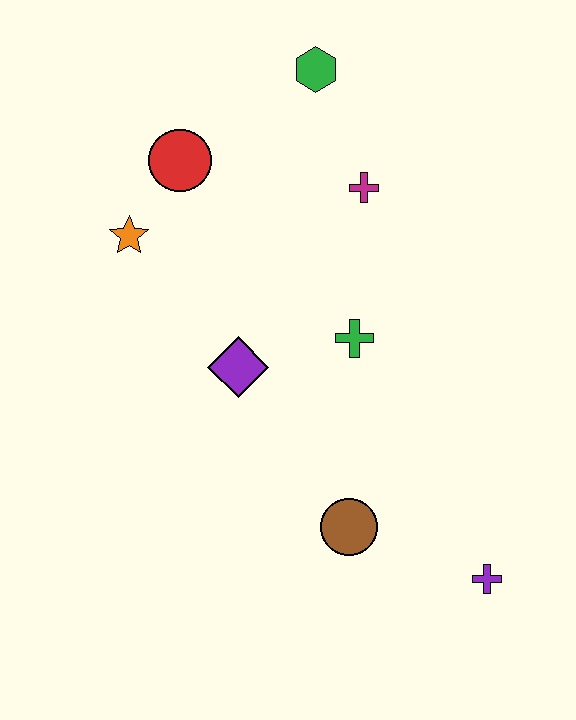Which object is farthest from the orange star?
The purple cross is farthest from the orange star.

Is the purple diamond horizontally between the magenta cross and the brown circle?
No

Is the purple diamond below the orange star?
Yes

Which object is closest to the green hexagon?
The magenta cross is closest to the green hexagon.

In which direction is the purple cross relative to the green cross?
The purple cross is below the green cross.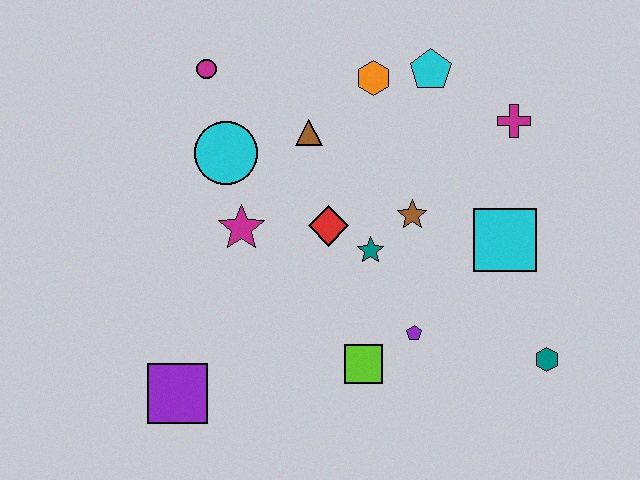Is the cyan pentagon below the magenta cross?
No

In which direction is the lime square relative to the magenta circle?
The lime square is below the magenta circle.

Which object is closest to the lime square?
The purple pentagon is closest to the lime square.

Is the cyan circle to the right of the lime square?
No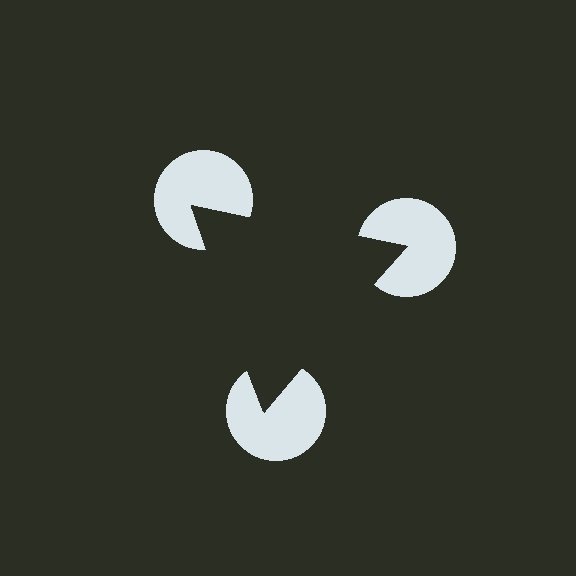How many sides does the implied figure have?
3 sides.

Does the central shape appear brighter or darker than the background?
It typically appears slightly darker than the background, even though no actual brightness change is drawn.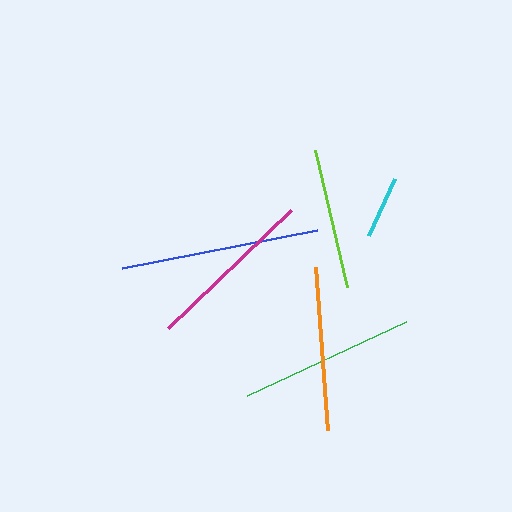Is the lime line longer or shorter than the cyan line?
The lime line is longer than the cyan line.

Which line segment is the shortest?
The cyan line is the shortest at approximately 63 pixels.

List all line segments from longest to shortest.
From longest to shortest: blue, green, magenta, orange, lime, cyan.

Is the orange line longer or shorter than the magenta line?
The magenta line is longer than the orange line.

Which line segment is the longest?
The blue line is the longest at approximately 199 pixels.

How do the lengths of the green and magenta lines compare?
The green and magenta lines are approximately the same length.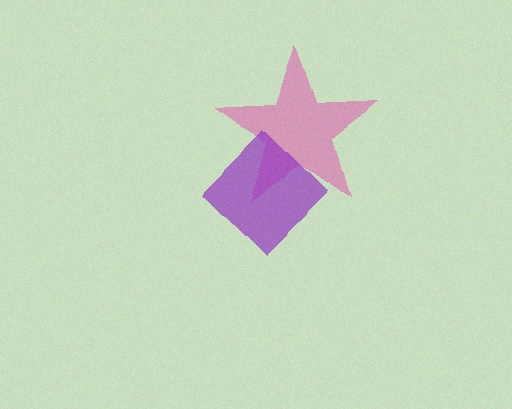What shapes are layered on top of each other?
The layered shapes are: a pink star, a purple diamond.